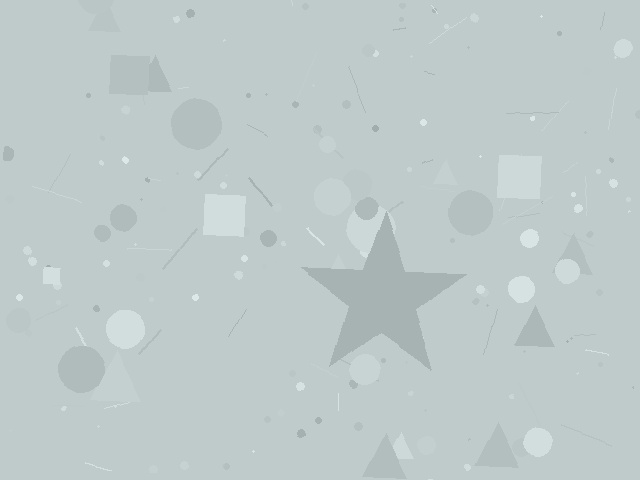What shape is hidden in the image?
A star is hidden in the image.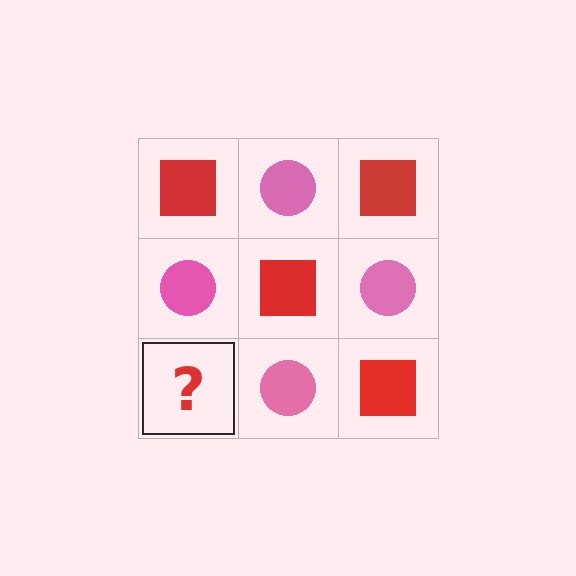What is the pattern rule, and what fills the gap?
The rule is that it alternates red square and pink circle in a checkerboard pattern. The gap should be filled with a red square.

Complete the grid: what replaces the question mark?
The question mark should be replaced with a red square.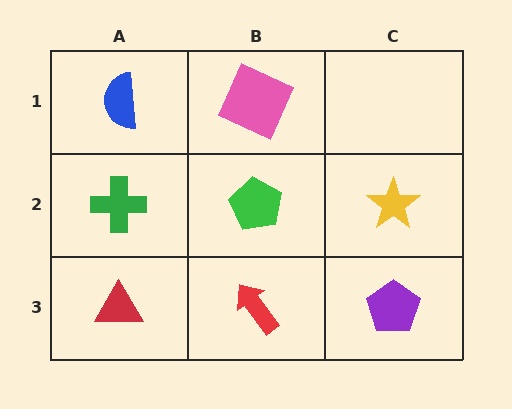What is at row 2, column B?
A green pentagon.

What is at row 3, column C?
A purple pentagon.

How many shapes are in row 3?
3 shapes.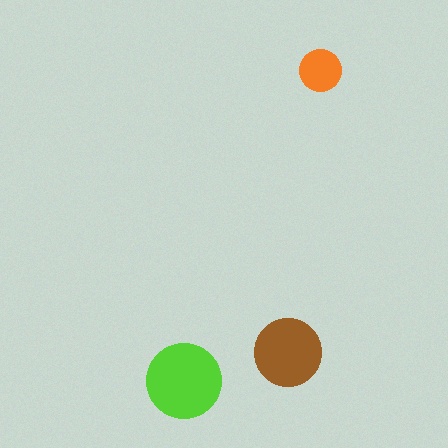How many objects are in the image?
There are 3 objects in the image.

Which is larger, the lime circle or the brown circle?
The lime one.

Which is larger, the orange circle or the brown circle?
The brown one.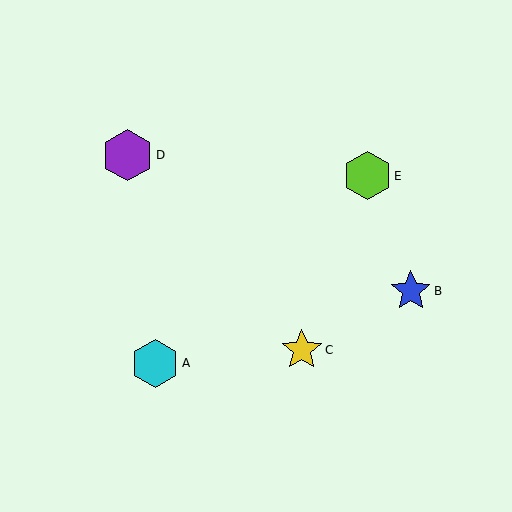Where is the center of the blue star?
The center of the blue star is at (411, 291).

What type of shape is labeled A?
Shape A is a cyan hexagon.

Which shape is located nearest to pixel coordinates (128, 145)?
The purple hexagon (labeled D) at (128, 155) is nearest to that location.